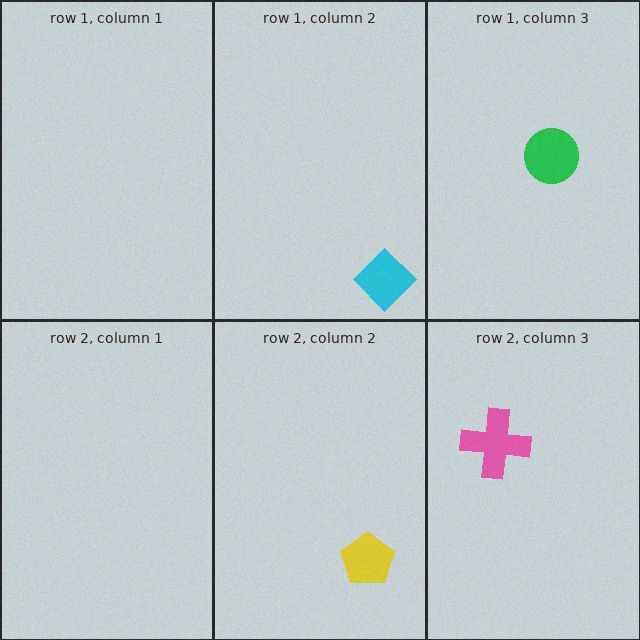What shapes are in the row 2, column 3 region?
The pink cross.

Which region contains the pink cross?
The row 2, column 3 region.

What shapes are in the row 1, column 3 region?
The green circle.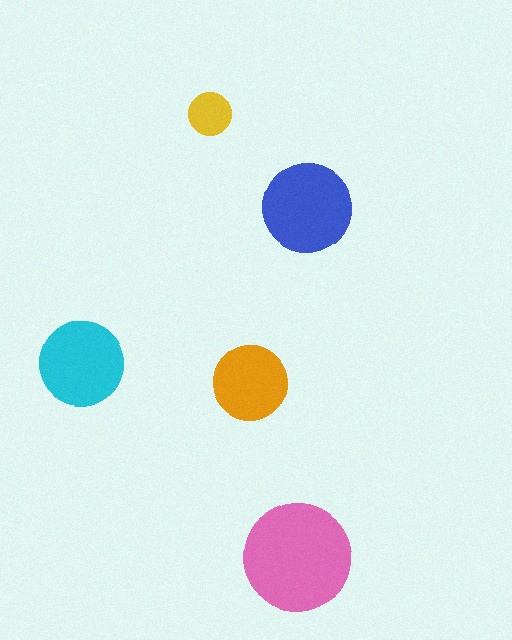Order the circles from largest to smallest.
the pink one, the blue one, the cyan one, the orange one, the yellow one.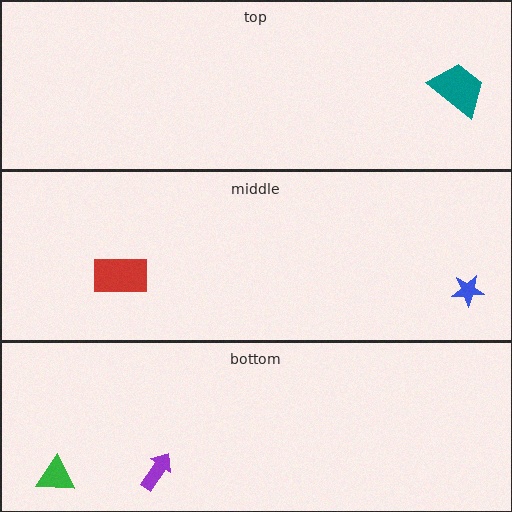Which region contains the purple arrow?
The bottom region.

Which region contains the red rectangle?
The middle region.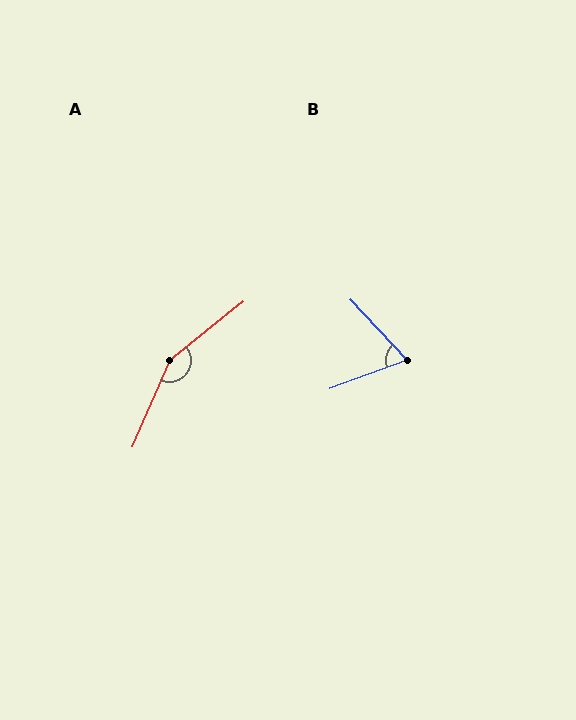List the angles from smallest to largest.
B (67°), A (152°).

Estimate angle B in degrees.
Approximately 67 degrees.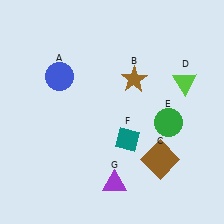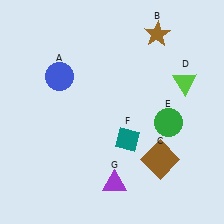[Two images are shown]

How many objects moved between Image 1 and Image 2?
1 object moved between the two images.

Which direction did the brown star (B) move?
The brown star (B) moved up.